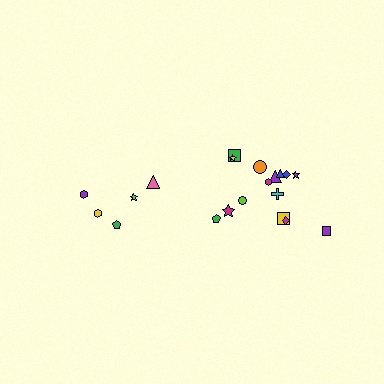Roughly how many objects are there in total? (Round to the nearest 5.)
Roughly 20 objects in total.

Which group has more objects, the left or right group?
The right group.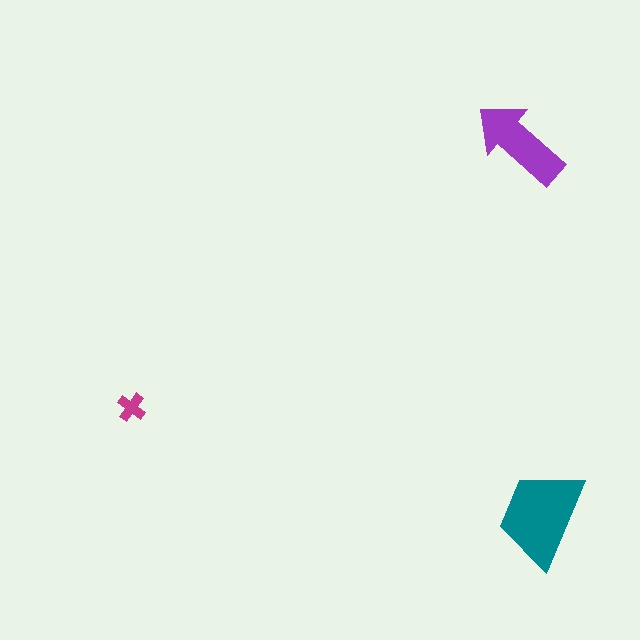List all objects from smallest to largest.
The magenta cross, the purple arrow, the teal trapezoid.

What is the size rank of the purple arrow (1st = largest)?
2nd.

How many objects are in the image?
There are 3 objects in the image.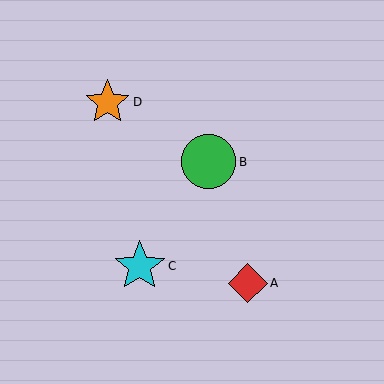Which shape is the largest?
The green circle (labeled B) is the largest.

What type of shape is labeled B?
Shape B is a green circle.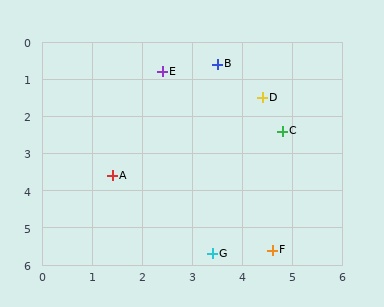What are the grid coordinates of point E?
Point E is at approximately (2.4, 0.8).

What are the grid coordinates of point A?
Point A is at approximately (1.4, 3.6).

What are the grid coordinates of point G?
Point G is at approximately (3.4, 5.7).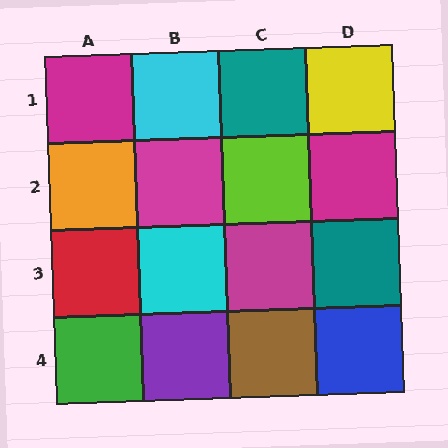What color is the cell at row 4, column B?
Purple.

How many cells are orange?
1 cell is orange.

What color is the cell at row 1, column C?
Teal.